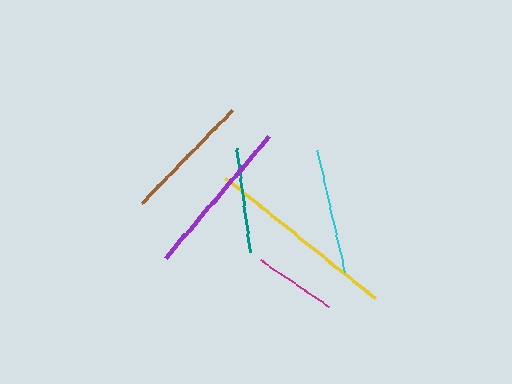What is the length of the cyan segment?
The cyan segment is approximately 126 pixels long.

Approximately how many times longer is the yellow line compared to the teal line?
The yellow line is approximately 1.8 times the length of the teal line.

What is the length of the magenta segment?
The magenta segment is approximately 82 pixels long.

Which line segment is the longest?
The yellow line is the longest at approximately 193 pixels.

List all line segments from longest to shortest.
From longest to shortest: yellow, purple, brown, cyan, teal, magenta.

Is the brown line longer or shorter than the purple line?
The purple line is longer than the brown line.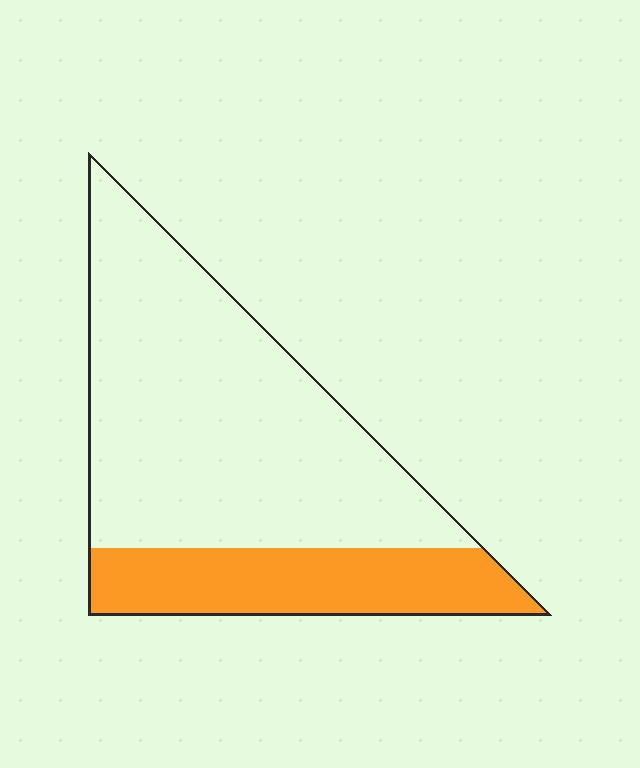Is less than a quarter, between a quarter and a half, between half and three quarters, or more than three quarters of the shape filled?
Between a quarter and a half.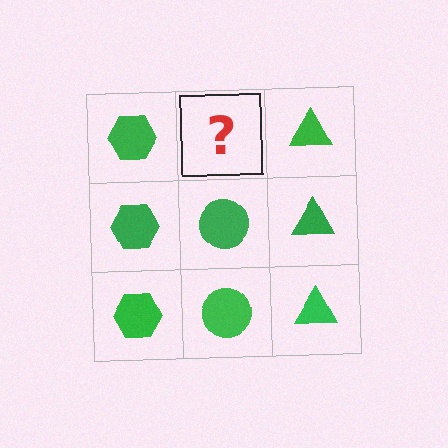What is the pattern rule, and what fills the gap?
The rule is that each column has a consistent shape. The gap should be filled with a green circle.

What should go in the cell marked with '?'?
The missing cell should contain a green circle.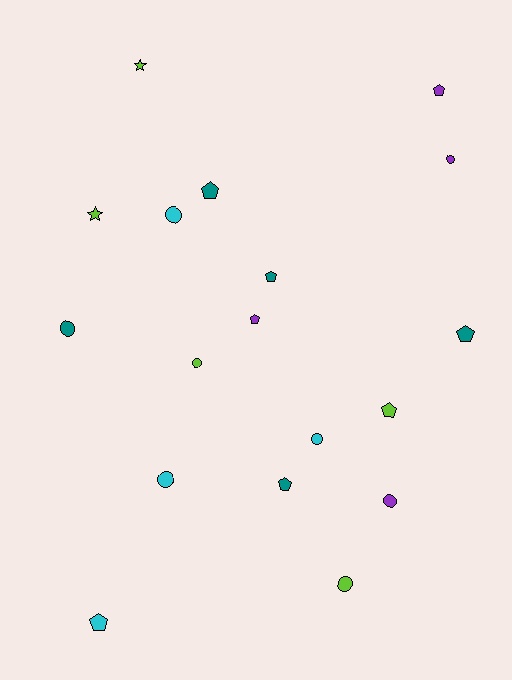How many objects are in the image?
There are 18 objects.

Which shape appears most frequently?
Pentagon, with 8 objects.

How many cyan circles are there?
There are 3 cyan circles.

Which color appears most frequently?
Lime, with 5 objects.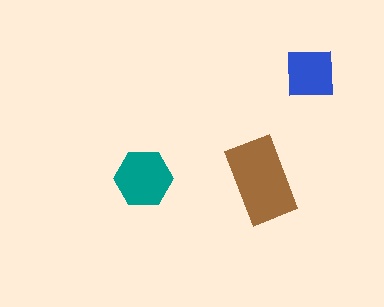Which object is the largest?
The brown rectangle.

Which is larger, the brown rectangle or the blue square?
The brown rectangle.